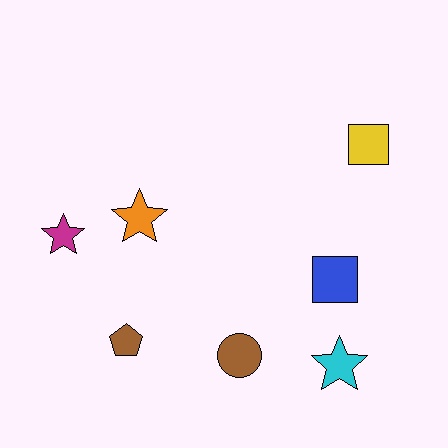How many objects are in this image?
There are 7 objects.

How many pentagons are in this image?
There is 1 pentagon.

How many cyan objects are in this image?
There is 1 cyan object.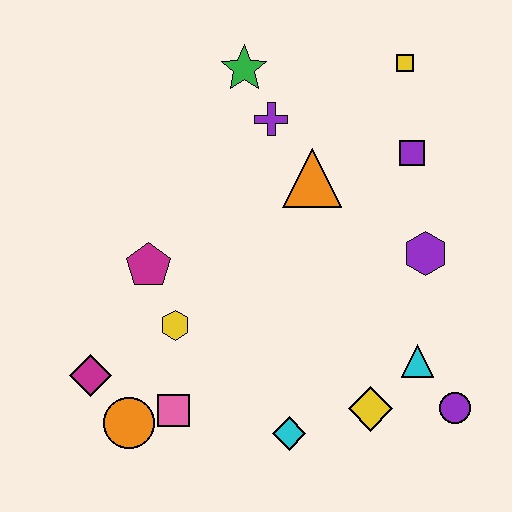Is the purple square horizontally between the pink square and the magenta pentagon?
No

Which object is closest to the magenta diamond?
The orange circle is closest to the magenta diamond.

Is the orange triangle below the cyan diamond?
No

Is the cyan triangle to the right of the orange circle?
Yes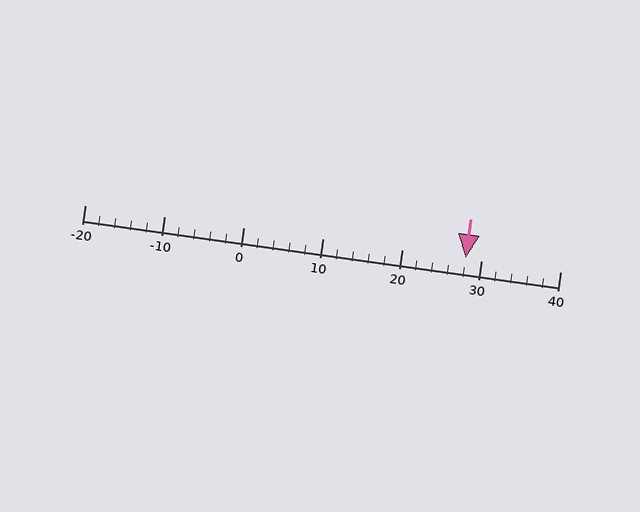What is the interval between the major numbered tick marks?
The major tick marks are spaced 10 units apart.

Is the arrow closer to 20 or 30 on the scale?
The arrow is closer to 30.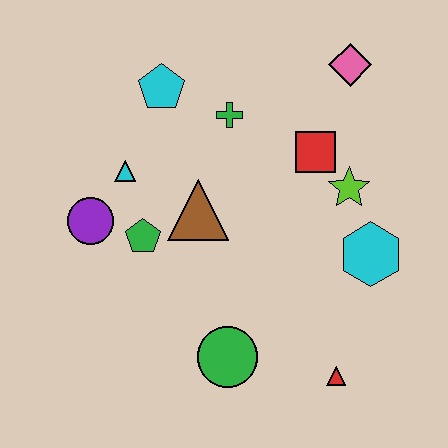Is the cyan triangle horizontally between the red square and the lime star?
No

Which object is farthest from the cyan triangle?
The red triangle is farthest from the cyan triangle.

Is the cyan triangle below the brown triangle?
No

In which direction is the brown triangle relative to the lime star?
The brown triangle is to the left of the lime star.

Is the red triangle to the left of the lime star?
Yes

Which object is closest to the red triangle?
The green circle is closest to the red triangle.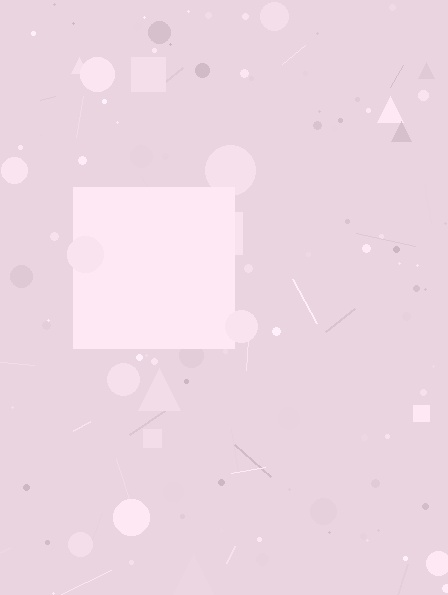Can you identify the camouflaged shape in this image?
The camouflaged shape is a square.